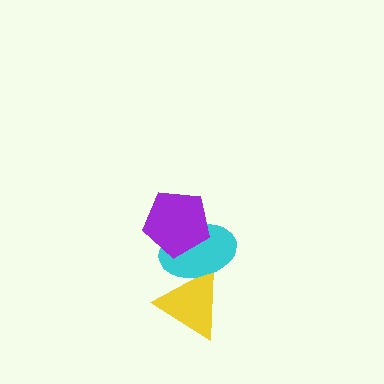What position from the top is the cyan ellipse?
The cyan ellipse is 2nd from the top.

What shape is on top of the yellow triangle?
The cyan ellipse is on top of the yellow triangle.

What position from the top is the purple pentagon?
The purple pentagon is 1st from the top.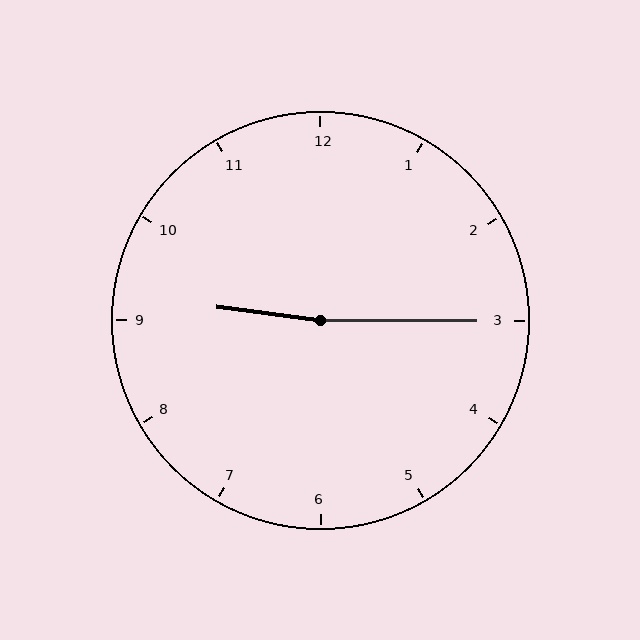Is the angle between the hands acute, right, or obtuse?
It is obtuse.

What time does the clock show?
9:15.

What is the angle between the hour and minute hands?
Approximately 172 degrees.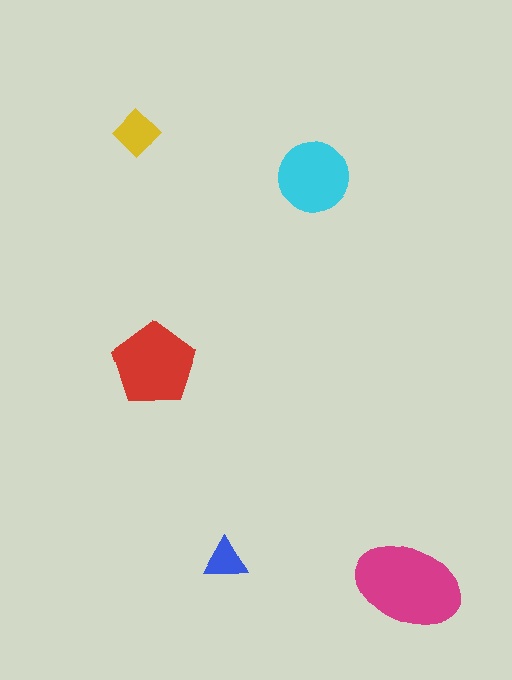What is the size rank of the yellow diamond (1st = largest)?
4th.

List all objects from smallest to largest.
The blue triangle, the yellow diamond, the cyan circle, the red pentagon, the magenta ellipse.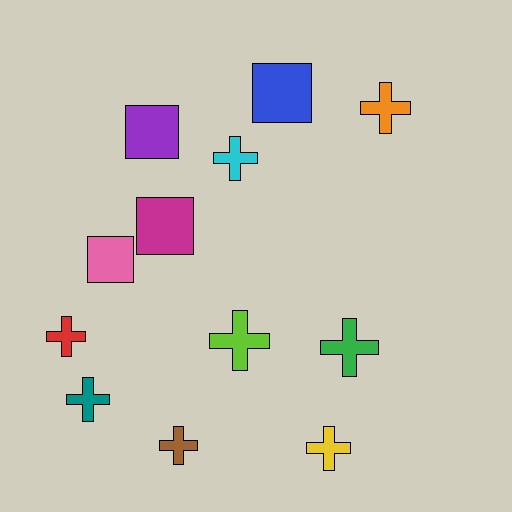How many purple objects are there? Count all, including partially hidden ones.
There is 1 purple object.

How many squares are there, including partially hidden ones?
There are 4 squares.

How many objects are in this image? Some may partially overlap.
There are 12 objects.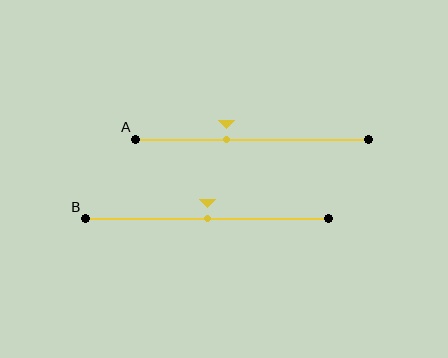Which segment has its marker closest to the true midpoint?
Segment B has its marker closest to the true midpoint.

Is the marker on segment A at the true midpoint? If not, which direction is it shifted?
No, the marker on segment A is shifted to the left by about 11% of the segment length.